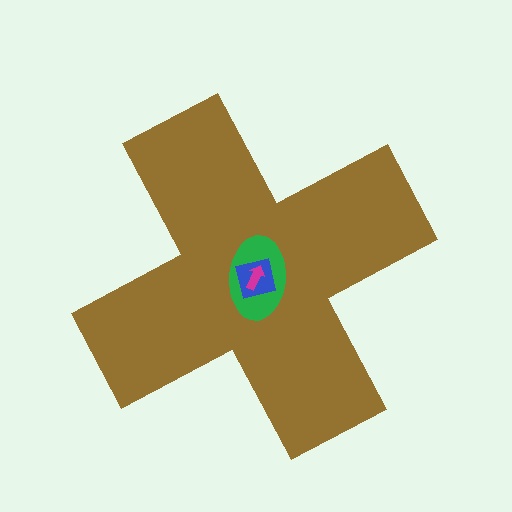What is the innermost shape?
The magenta arrow.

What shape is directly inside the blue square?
The magenta arrow.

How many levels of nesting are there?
4.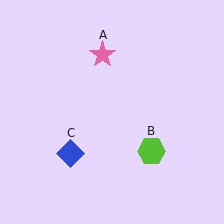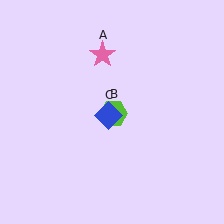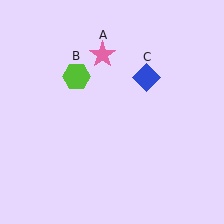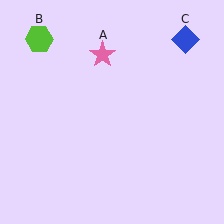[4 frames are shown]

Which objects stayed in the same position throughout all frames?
Pink star (object A) remained stationary.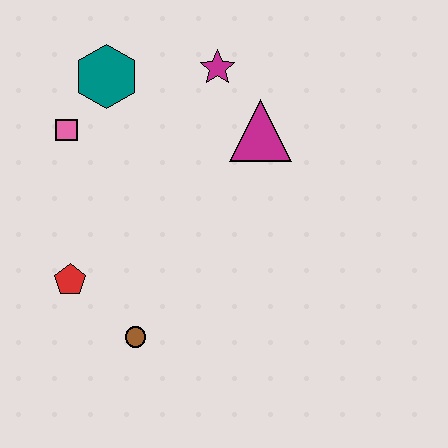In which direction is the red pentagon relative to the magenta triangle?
The red pentagon is to the left of the magenta triangle.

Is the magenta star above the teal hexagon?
Yes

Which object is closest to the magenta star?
The magenta triangle is closest to the magenta star.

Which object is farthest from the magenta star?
The brown circle is farthest from the magenta star.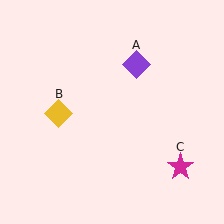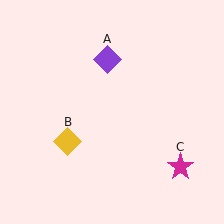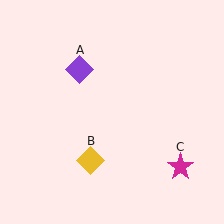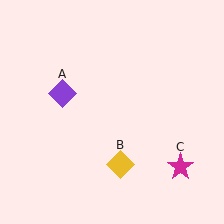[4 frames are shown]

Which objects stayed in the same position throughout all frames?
Magenta star (object C) remained stationary.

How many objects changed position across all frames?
2 objects changed position: purple diamond (object A), yellow diamond (object B).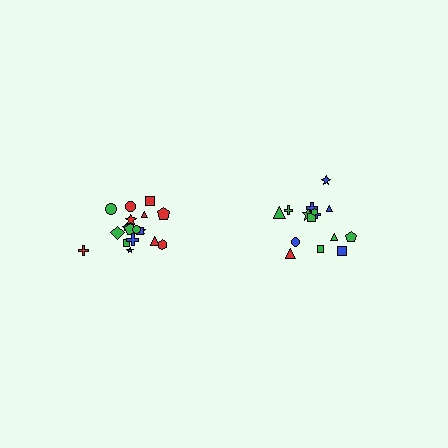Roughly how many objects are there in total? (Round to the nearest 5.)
Roughly 35 objects in total.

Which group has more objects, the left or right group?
The left group.